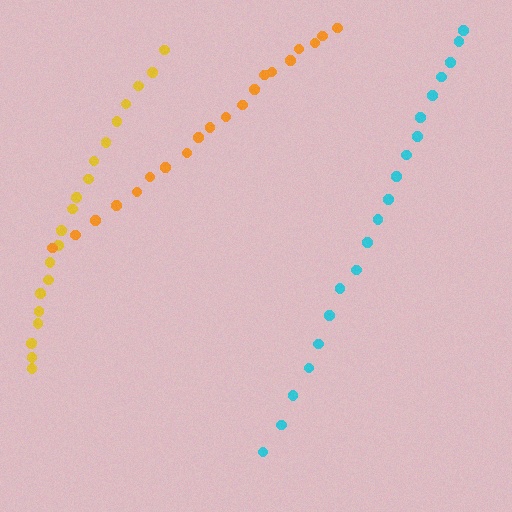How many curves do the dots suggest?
There are 3 distinct paths.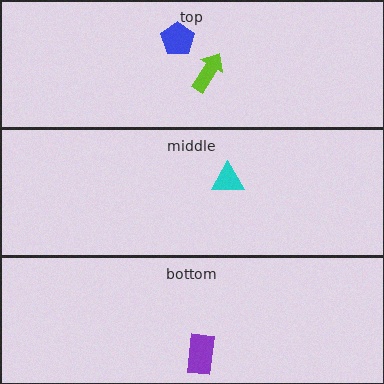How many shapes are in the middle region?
1.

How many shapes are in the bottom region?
1.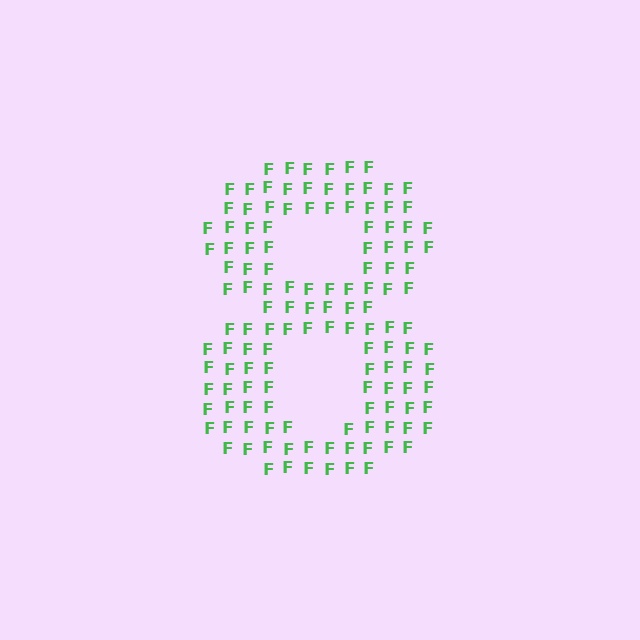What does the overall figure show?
The overall figure shows the digit 8.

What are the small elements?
The small elements are letter F's.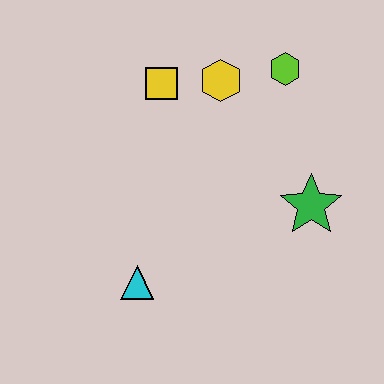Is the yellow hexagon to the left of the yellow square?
No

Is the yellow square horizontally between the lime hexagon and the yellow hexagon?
No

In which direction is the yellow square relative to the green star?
The yellow square is to the left of the green star.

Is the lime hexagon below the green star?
No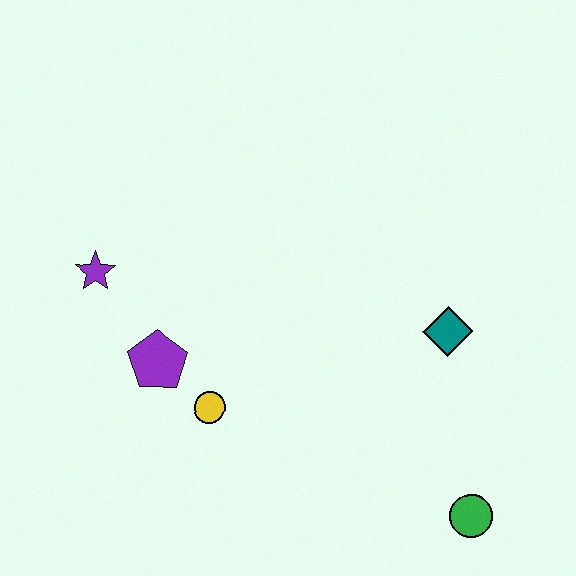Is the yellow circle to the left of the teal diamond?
Yes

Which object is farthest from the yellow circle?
The green circle is farthest from the yellow circle.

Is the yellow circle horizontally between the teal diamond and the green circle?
No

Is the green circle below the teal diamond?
Yes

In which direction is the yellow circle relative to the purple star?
The yellow circle is below the purple star.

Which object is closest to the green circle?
The teal diamond is closest to the green circle.